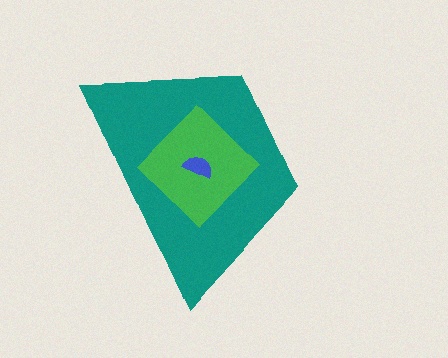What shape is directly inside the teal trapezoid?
The green diamond.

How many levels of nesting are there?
3.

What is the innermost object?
The blue semicircle.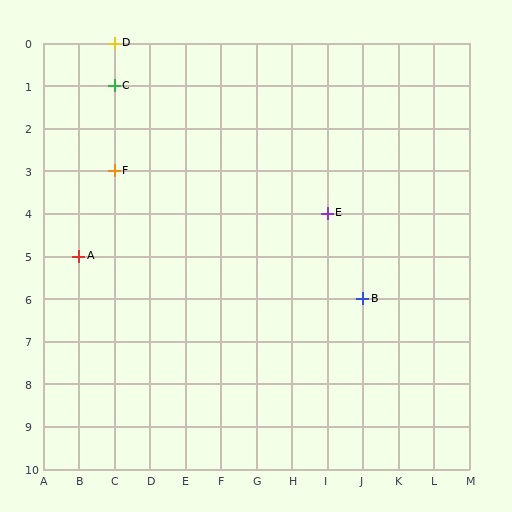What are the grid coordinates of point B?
Point B is at grid coordinates (J, 6).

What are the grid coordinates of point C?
Point C is at grid coordinates (C, 1).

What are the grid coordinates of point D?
Point D is at grid coordinates (C, 0).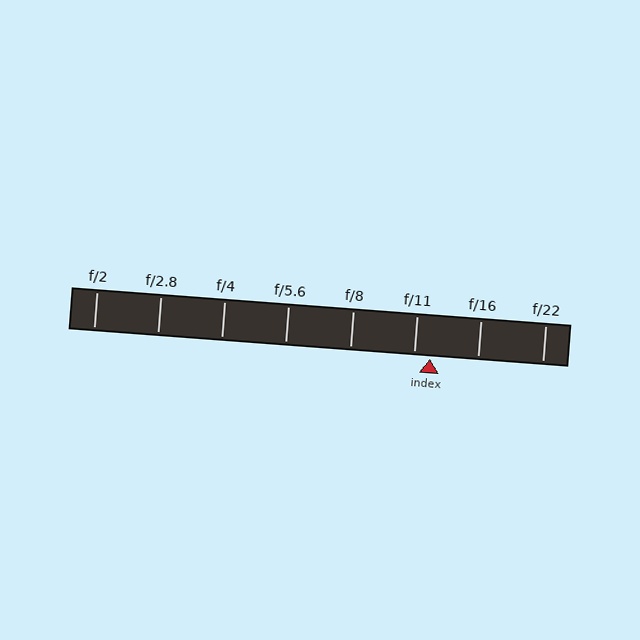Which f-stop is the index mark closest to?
The index mark is closest to f/11.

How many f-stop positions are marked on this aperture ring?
There are 8 f-stop positions marked.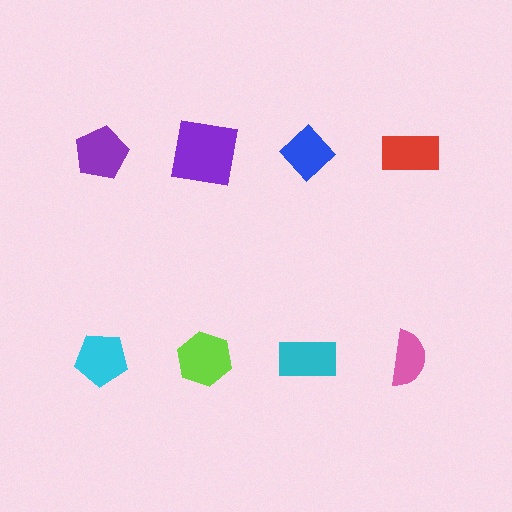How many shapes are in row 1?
4 shapes.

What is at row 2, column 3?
A cyan rectangle.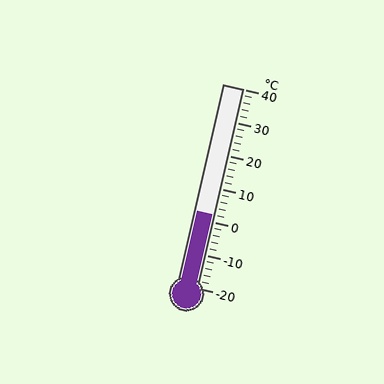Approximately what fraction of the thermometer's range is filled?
The thermometer is filled to approximately 35% of its range.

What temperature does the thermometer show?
The thermometer shows approximately 2°C.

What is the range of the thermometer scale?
The thermometer scale ranges from -20°C to 40°C.